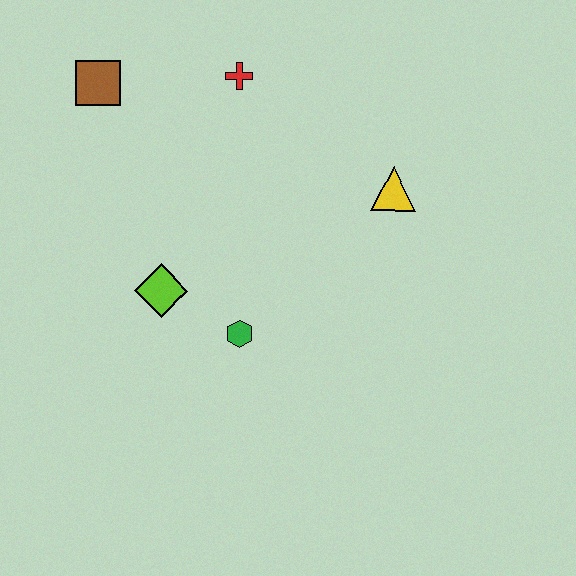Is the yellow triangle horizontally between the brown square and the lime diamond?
No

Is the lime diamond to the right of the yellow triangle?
No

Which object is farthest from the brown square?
The yellow triangle is farthest from the brown square.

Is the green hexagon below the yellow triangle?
Yes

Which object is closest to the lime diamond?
The green hexagon is closest to the lime diamond.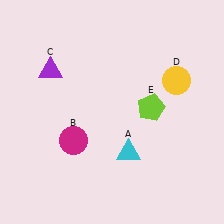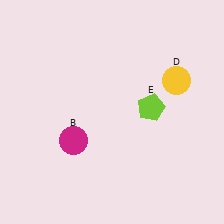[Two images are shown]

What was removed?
The purple triangle (C), the cyan triangle (A) were removed in Image 2.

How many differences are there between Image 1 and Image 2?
There are 2 differences between the two images.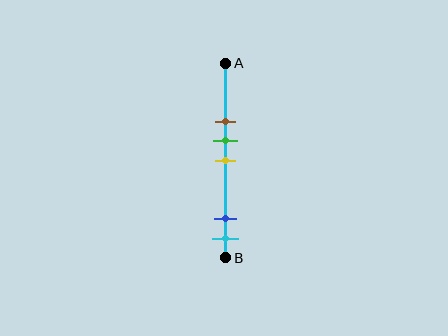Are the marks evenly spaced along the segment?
No, the marks are not evenly spaced.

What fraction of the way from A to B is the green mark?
The green mark is approximately 40% (0.4) of the way from A to B.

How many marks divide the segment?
There are 5 marks dividing the segment.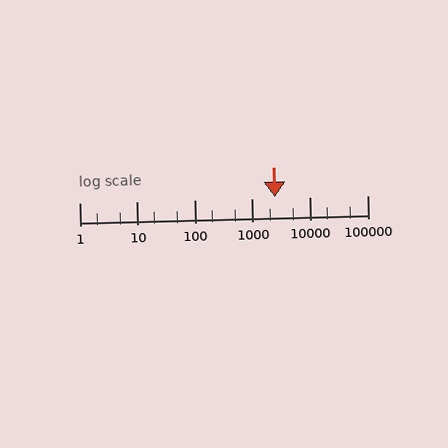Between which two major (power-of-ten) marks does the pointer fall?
The pointer is between 1000 and 10000.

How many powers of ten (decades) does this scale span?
The scale spans 5 decades, from 1 to 100000.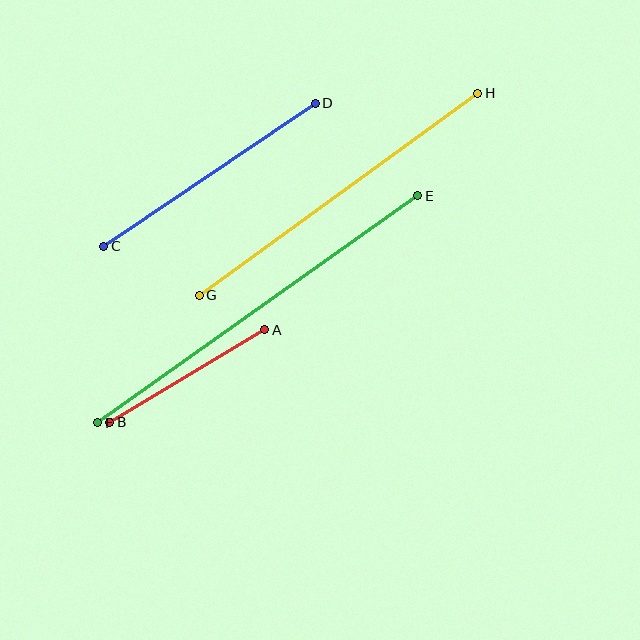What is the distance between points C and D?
The distance is approximately 256 pixels.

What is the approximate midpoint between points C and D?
The midpoint is at approximately (209, 175) pixels.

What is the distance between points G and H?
The distance is approximately 344 pixels.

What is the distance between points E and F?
The distance is approximately 392 pixels.